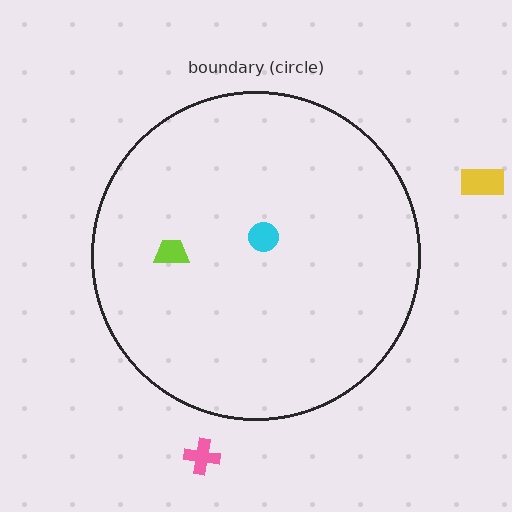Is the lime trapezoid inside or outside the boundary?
Inside.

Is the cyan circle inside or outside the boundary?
Inside.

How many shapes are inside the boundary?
2 inside, 2 outside.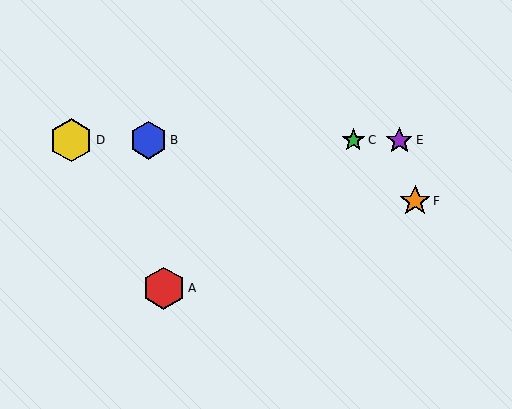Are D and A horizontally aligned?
No, D is at y≈140 and A is at y≈288.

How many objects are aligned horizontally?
4 objects (B, C, D, E) are aligned horizontally.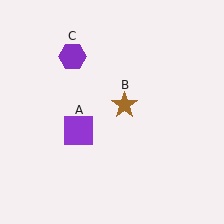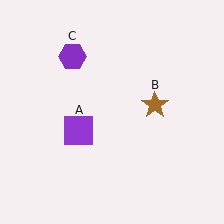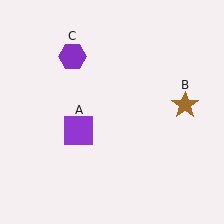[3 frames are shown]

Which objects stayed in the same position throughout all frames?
Purple square (object A) and purple hexagon (object C) remained stationary.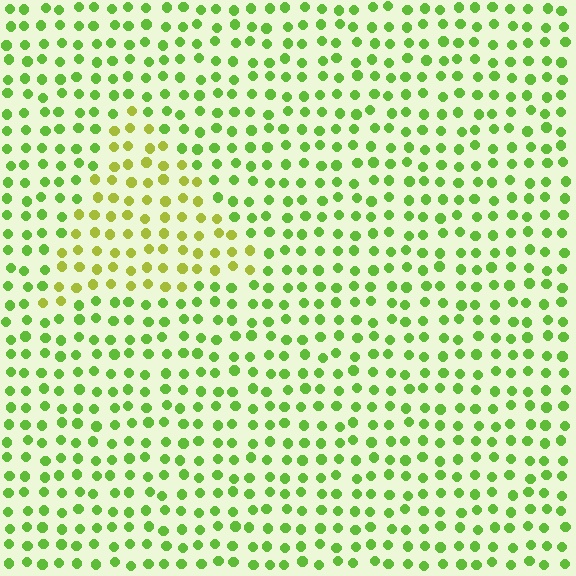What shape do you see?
I see a triangle.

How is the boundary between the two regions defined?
The boundary is defined purely by a slight shift in hue (about 32 degrees). Spacing, size, and orientation are identical on both sides.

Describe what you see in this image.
The image is filled with small lime elements in a uniform arrangement. A triangle-shaped region is visible where the elements are tinted to a slightly different hue, forming a subtle color boundary.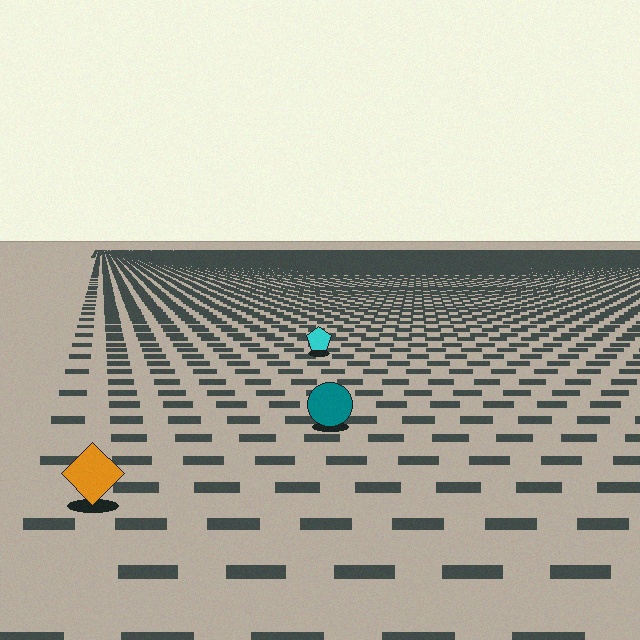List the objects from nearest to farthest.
From nearest to farthest: the orange diamond, the teal circle, the cyan pentagon.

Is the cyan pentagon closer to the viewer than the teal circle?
No. The teal circle is closer — you can tell from the texture gradient: the ground texture is coarser near it.